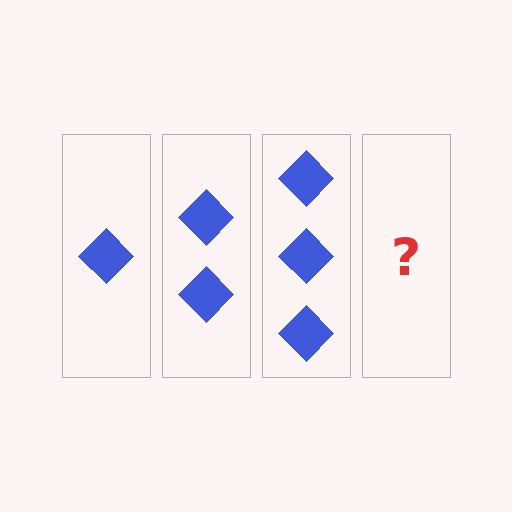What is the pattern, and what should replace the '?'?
The pattern is that each step adds one more diamond. The '?' should be 4 diamonds.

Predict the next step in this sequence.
The next step is 4 diamonds.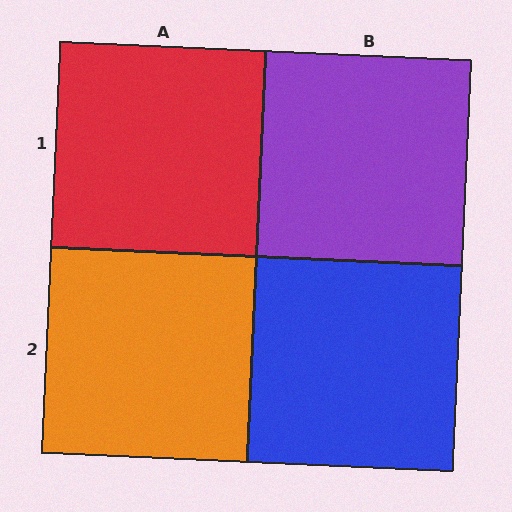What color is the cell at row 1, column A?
Red.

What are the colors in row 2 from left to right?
Orange, blue.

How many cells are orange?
1 cell is orange.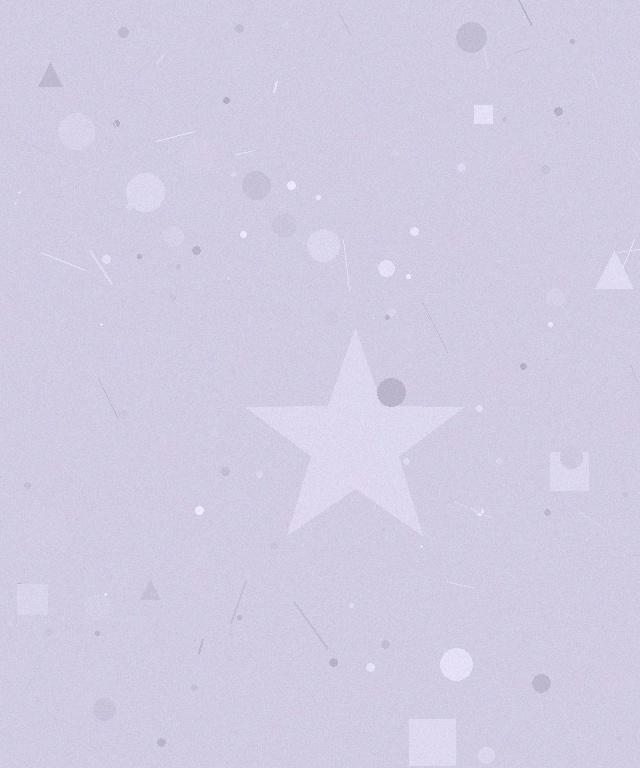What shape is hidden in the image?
A star is hidden in the image.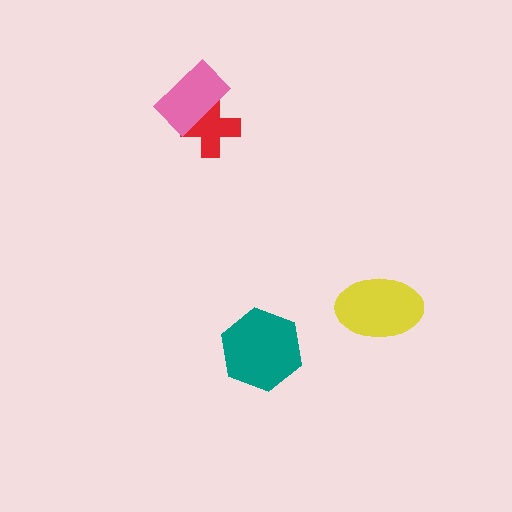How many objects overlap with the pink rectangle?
1 object overlaps with the pink rectangle.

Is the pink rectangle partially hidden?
No, no other shape covers it.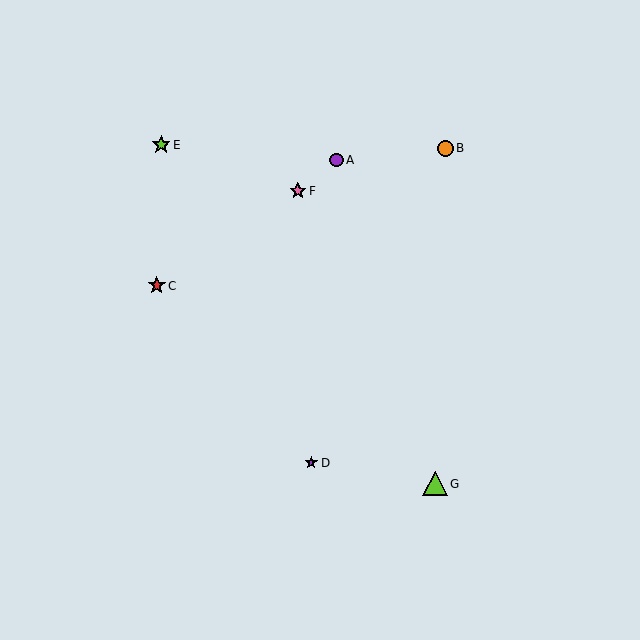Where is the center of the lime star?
The center of the lime star is at (161, 145).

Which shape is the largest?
The lime triangle (labeled G) is the largest.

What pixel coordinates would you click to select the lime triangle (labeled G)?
Click at (435, 484) to select the lime triangle G.